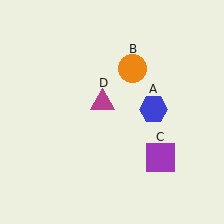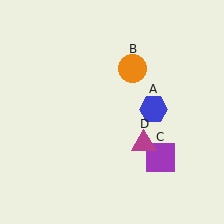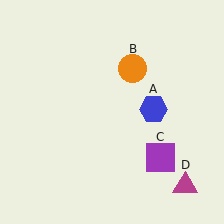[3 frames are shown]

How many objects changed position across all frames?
1 object changed position: magenta triangle (object D).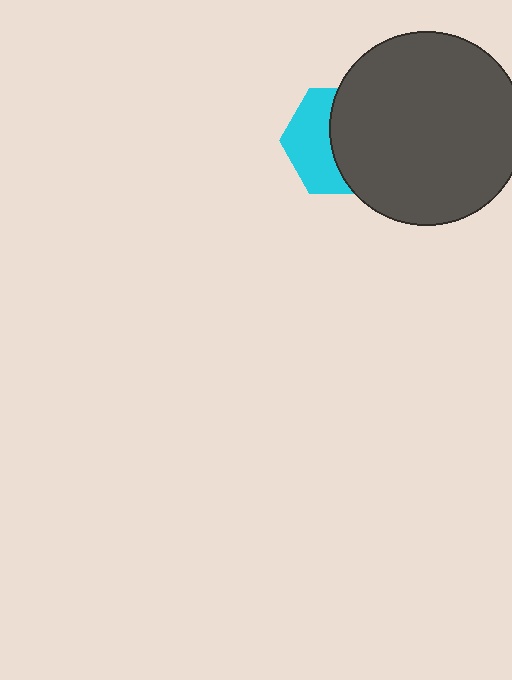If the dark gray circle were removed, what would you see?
You would see the complete cyan hexagon.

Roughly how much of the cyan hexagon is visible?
A small part of it is visible (roughly 44%).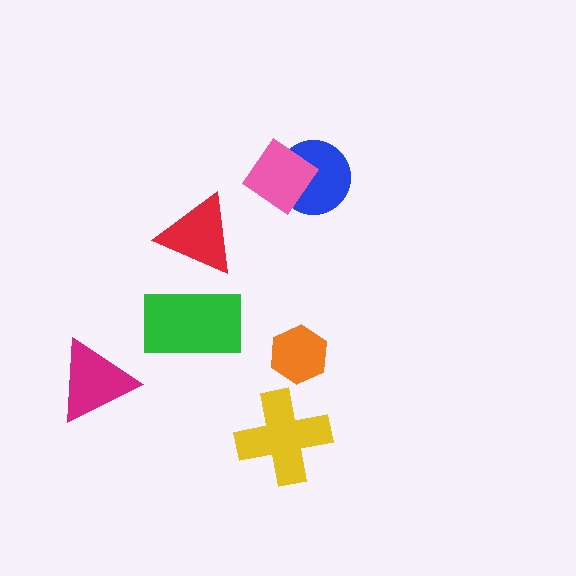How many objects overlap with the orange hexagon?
0 objects overlap with the orange hexagon.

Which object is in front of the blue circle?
The pink diamond is in front of the blue circle.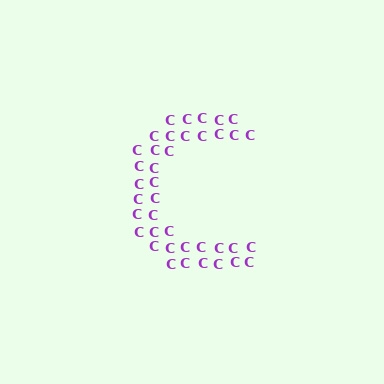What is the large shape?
The large shape is the letter C.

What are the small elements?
The small elements are letter C's.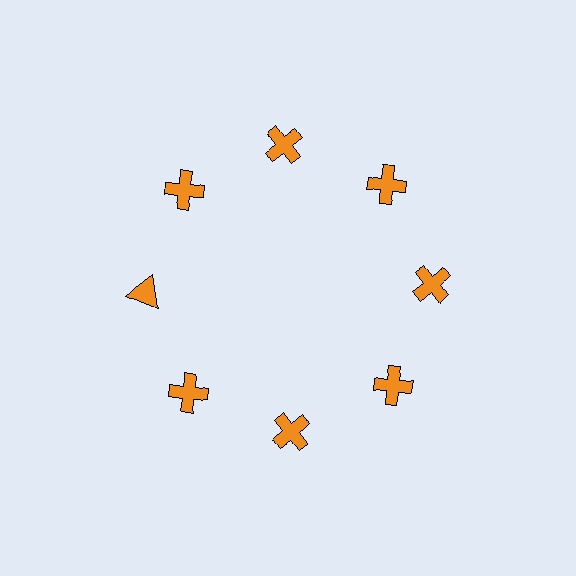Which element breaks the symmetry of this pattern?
The orange triangle at roughly the 9 o'clock position breaks the symmetry. All other shapes are orange crosses.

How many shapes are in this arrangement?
There are 8 shapes arranged in a ring pattern.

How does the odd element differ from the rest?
It has a different shape: triangle instead of cross.